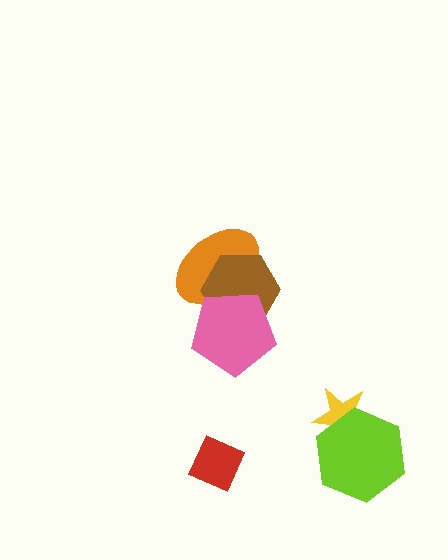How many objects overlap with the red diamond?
0 objects overlap with the red diamond.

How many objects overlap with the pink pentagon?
2 objects overlap with the pink pentagon.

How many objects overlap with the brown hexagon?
2 objects overlap with the brown hexagon.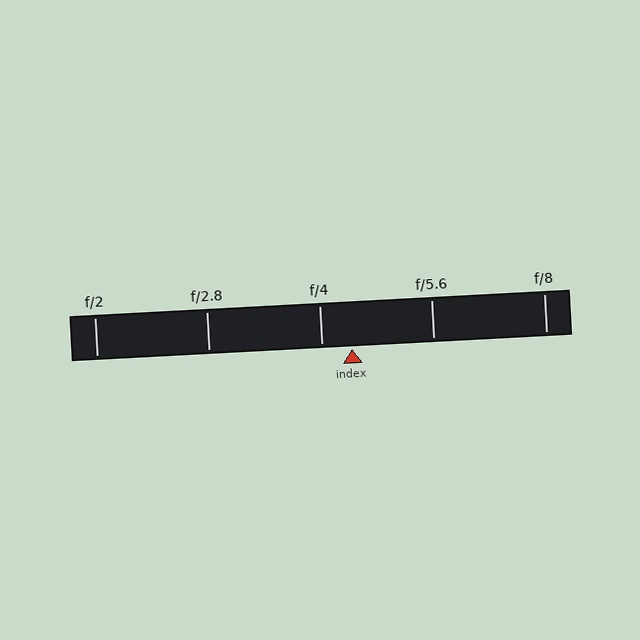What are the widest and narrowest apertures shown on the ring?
The widest aperture shown is f/2 and the narrowest is f/8.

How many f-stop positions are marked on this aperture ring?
There are 5 f-stop positions marked.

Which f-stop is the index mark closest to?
The index mark is closest to f/4.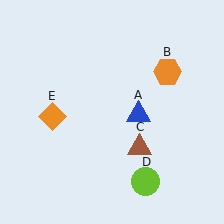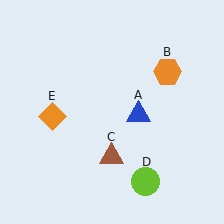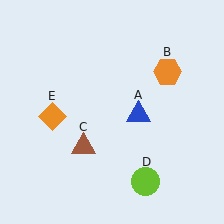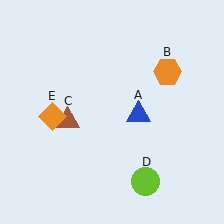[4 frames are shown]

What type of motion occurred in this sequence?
The brown triangle (object C) rotated clockwise around the center of the scene.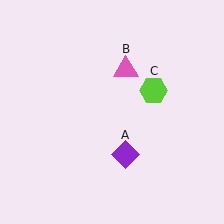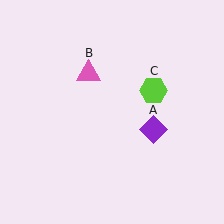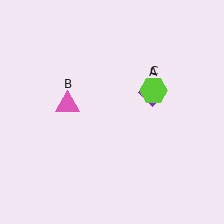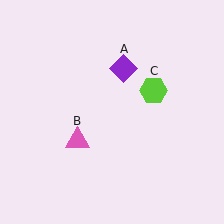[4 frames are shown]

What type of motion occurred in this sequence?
The purple diamond (object A), pink triangle (object B) rotated counterclockwise around the center of the scene.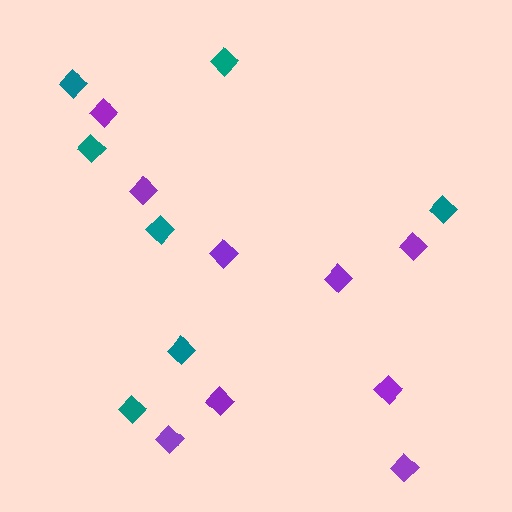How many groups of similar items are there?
There are 2 groups: one group of teal diamonds (7) and one group of purple diamonds (9).